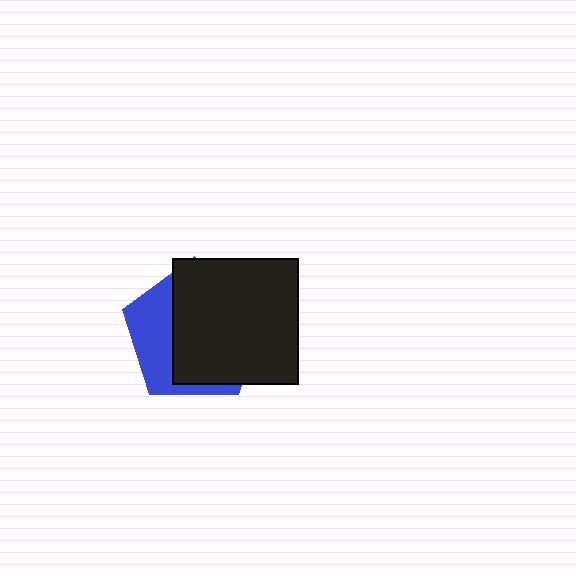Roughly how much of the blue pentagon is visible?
A small part of it is visible (roughly 34%).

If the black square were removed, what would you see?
You would see the complete blue pentagon.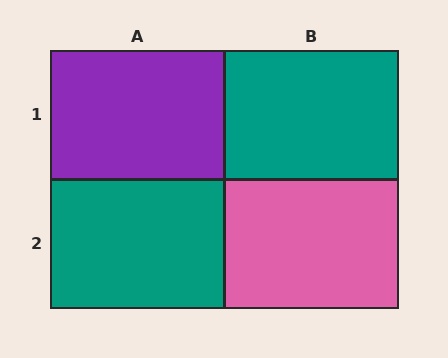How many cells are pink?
1 cell is pink.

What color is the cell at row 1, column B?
Teal.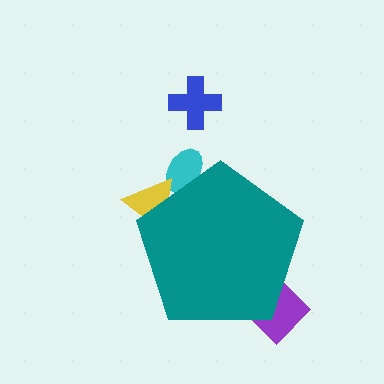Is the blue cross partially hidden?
No, the blue cross is fully visible.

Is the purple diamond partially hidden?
Yes, the purple diamond is partially hidden behind the teal pentagon.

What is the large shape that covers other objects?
A teal pentagon.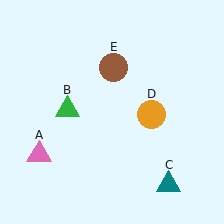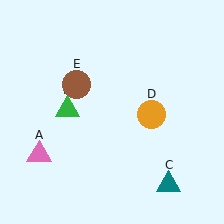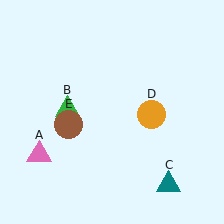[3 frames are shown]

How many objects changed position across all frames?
1 object changed position: brown circle (object E).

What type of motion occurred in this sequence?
The brown circle (object E) rotated counterclockwise around the center of the scene.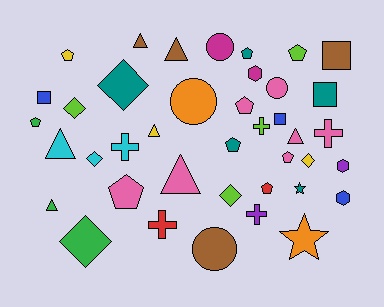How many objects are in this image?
There are 40 objects.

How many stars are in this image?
There are 2 stars.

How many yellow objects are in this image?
There are 3 yellow objects.